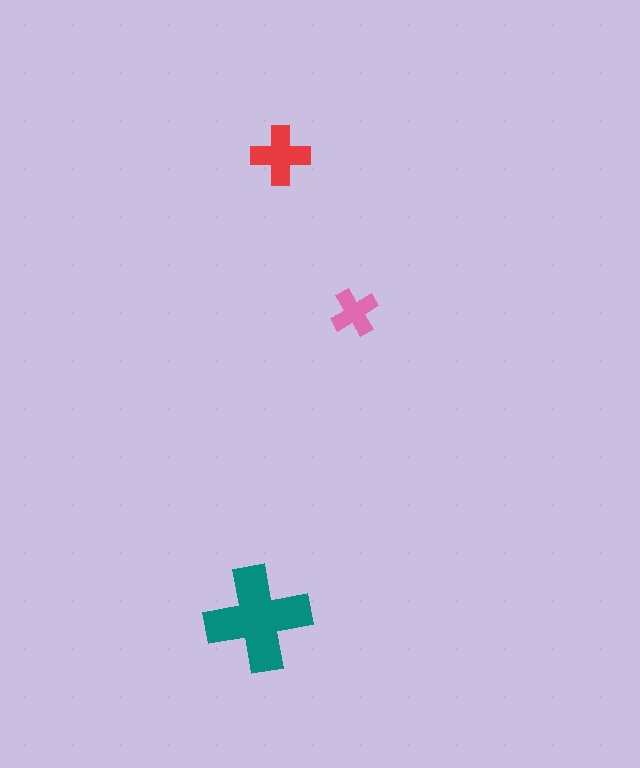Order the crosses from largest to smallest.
the teal one, the red one, the pink one.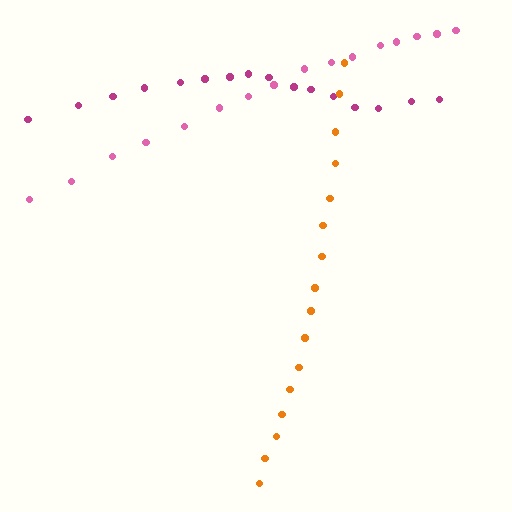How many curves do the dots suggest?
There are 3 distinct paths.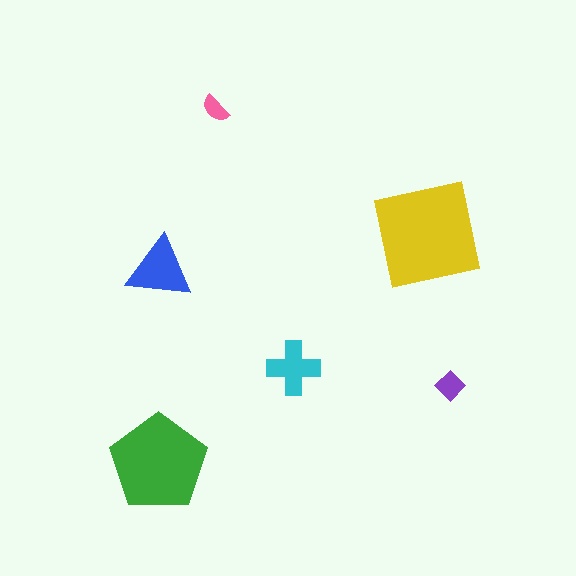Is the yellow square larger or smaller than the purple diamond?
Larger.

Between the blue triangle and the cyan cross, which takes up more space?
The blue triangle.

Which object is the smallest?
The pink semicircle.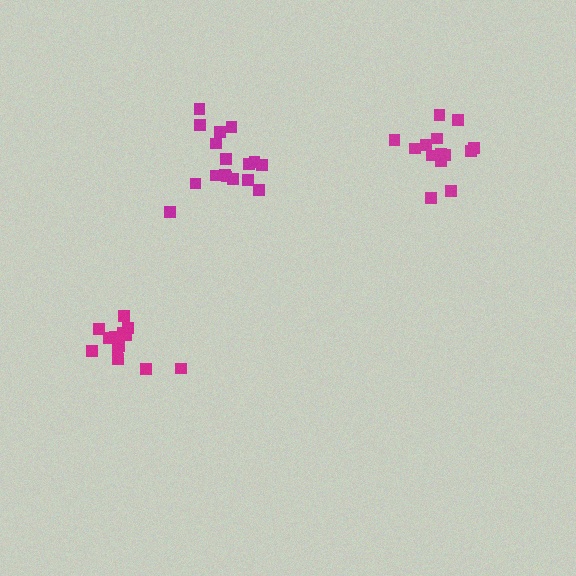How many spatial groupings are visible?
There are 3 spatial groupings.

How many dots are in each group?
Group 1: 17 dots, Group 2: 14 dots, Group 3: 13 dots (44 total).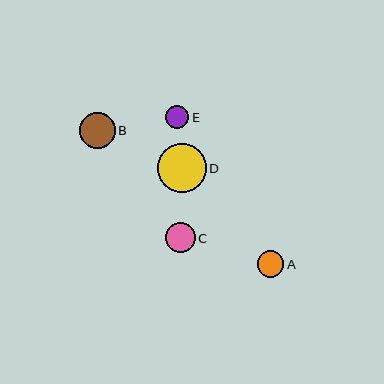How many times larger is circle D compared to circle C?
Circle D is approximately 1.6 times the size of circle C.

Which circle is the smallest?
Circle E is the smallest with a size of approximately 23 pixels.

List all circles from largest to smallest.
From largest to smallest: D, B, C, A, E.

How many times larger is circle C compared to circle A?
Circle C is approximately 1.1 times the size of circle A.